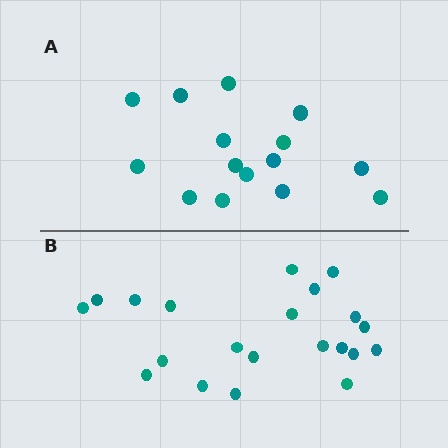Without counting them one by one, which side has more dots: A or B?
Region B (the bottom region) has more dots.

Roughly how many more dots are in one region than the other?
Region B has about 6 more dots than region A.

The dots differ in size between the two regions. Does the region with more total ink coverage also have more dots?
No. Region A has more total ink coverage because its dots are larger, but region B actually contains more individual dots. Total area can be misleading — the number of items is what matters here.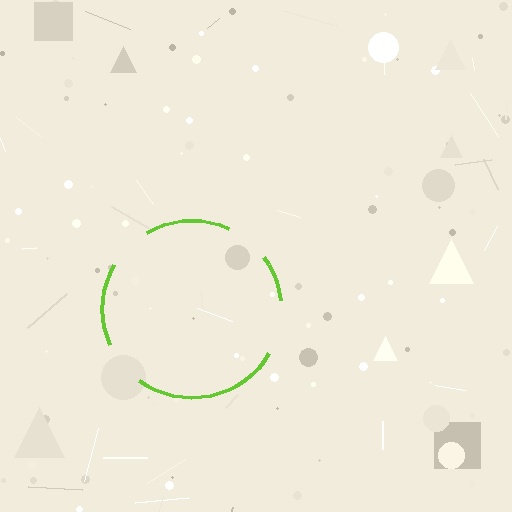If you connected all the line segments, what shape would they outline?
They would outline a circle.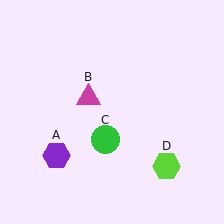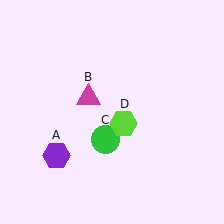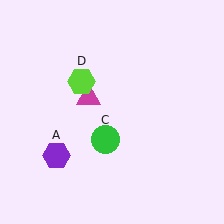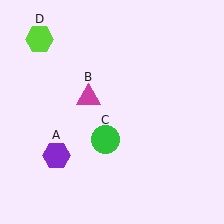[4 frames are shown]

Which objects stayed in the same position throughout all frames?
Purple hexagon (object A) and magenta triangle (object B) and green circle (object C) remained stationary.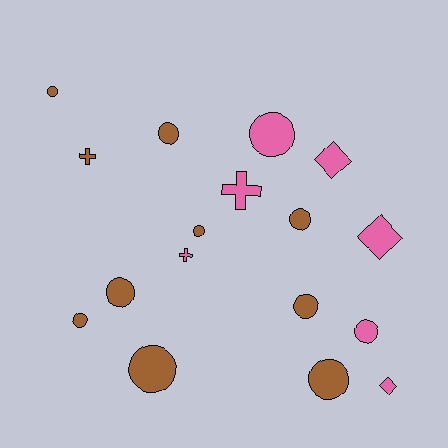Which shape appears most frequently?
Circle, with 11 objects.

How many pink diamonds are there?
There are 3 pink diamonds.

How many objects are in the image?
There are 17 objects.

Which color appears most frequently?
Brown, with 10 objects.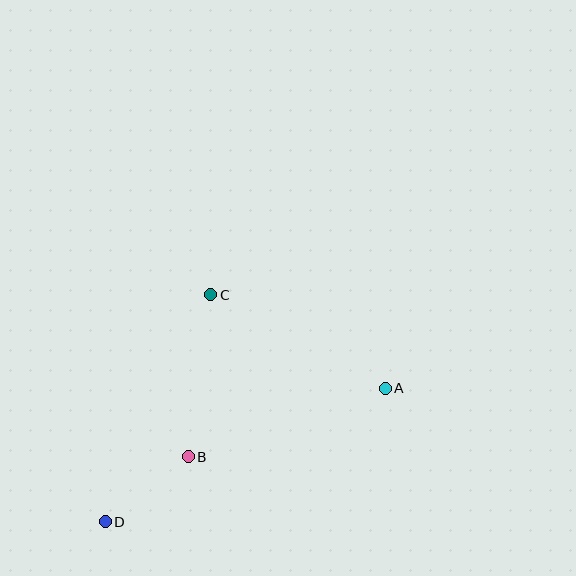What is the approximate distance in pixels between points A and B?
The distance between A and B is approximately 209 pixels.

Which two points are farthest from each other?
Points A and D are farthest from each other.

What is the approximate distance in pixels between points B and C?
The distance between B and C is approximately 164 pixels.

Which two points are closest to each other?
Points B and D are closest to each other.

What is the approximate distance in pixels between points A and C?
The distance between A and C is approximately 198 pixels.